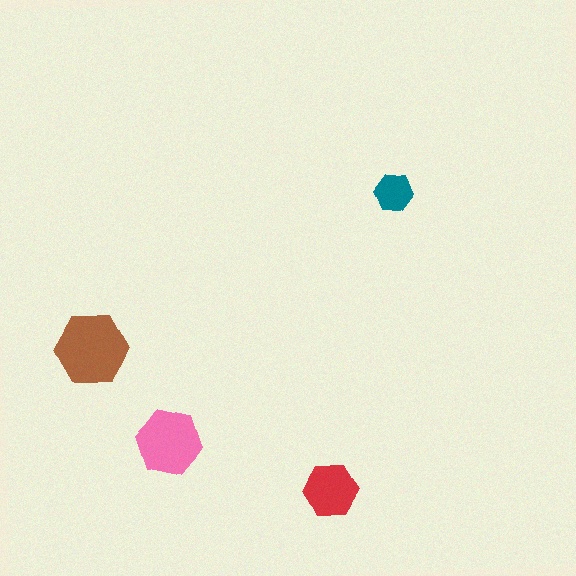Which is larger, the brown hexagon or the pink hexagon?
The brown one.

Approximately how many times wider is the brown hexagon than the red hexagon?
About 1.5 times wider.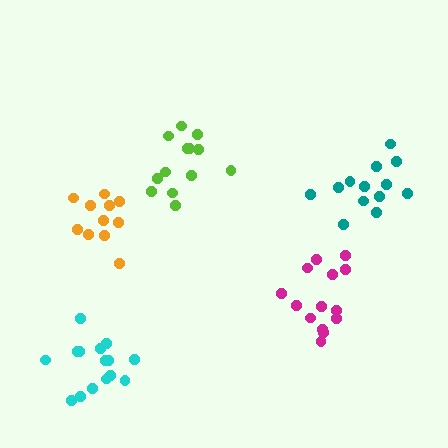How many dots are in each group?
Group 1: 13 dots, Group 2: 14 dots, Group 3: 13 dots, Group 4: 11 dots, Group 5: 15 dots (66 total).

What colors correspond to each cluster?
The clusters are colored: lime, magenta, teal, orange, cyan.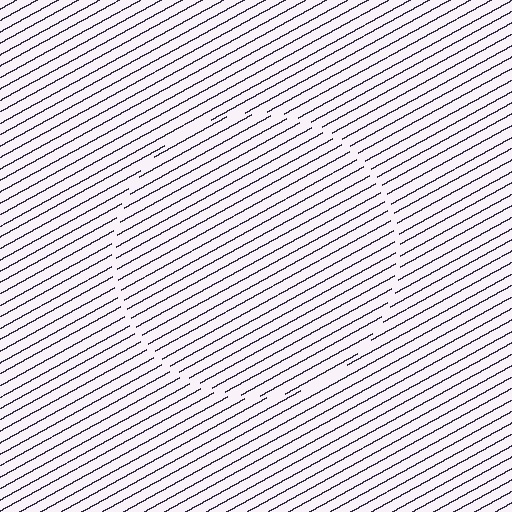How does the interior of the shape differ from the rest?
The interior of the shape contains the same grating, shifted by half a period — the contour is defined by the phase discontinuity where line-ends from the inner and outer gratings abut.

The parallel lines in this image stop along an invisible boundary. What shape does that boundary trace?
An illusory circle. The interior of the shape contains the same grating, shifted by half a period — the contour is defined by the phase discontinuity where line-ends from the inner and outer gratings abut.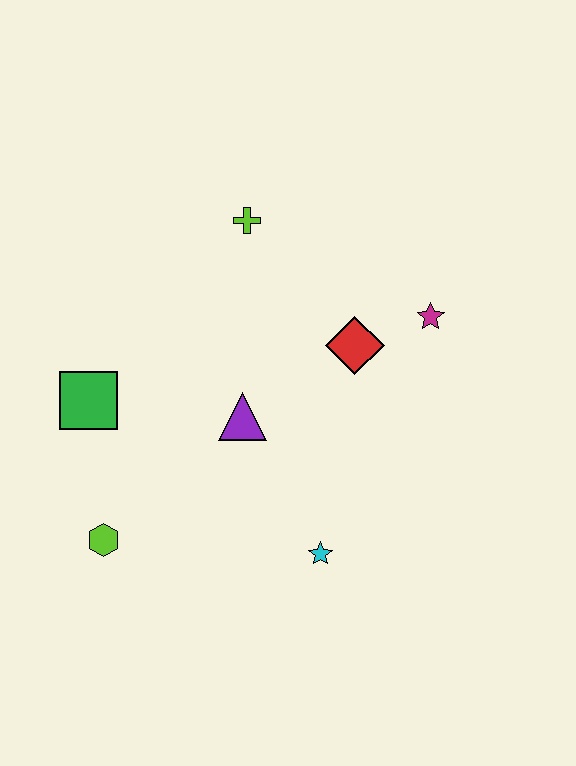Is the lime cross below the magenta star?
No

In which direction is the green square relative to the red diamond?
The green square is to the left of the red diamond.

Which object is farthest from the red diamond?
The lime hexagon is farthest from the red diamond.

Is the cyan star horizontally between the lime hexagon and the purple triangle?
No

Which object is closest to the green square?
The lime hexagon is closest to the green square.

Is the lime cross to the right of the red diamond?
No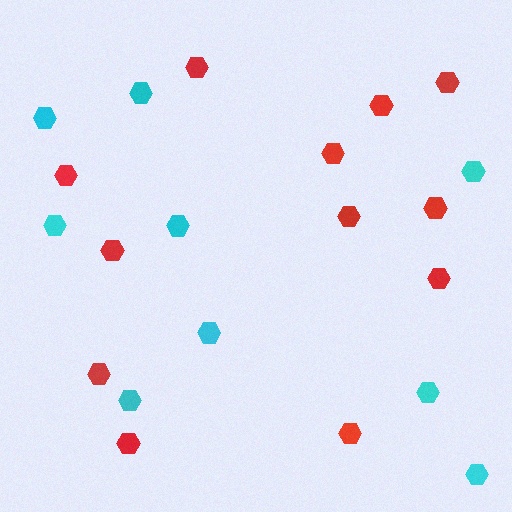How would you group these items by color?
There are 2 groups: one group of red hexagons (12) and one group of cyan hexagons (9).